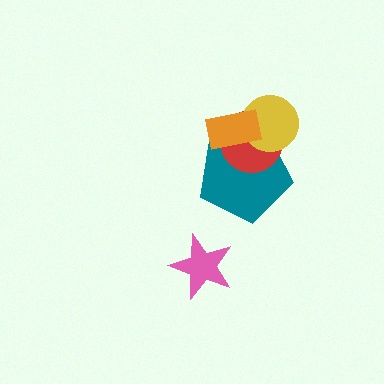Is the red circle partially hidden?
Yes, it is partially covered by another shape.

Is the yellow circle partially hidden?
Yes, it is partially covered by another shape.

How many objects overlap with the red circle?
3 objects overlap with the red circle.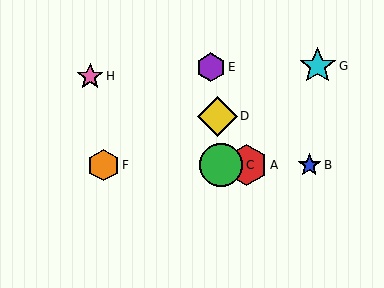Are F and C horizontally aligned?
Yes, both are at y≈165.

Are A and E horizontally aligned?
No, A is at y≈165 and E is at y≈67.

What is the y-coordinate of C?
Object C is at y≈165.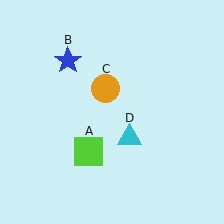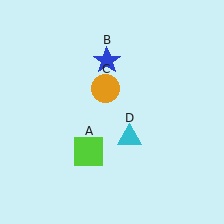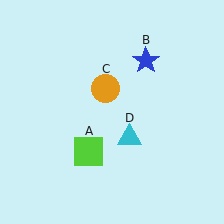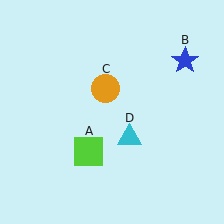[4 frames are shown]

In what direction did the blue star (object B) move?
The blue star (object B) moved right.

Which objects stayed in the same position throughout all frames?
Lime square (object A) and orange circle (object C) and cyan triangle (object D) remained stationary.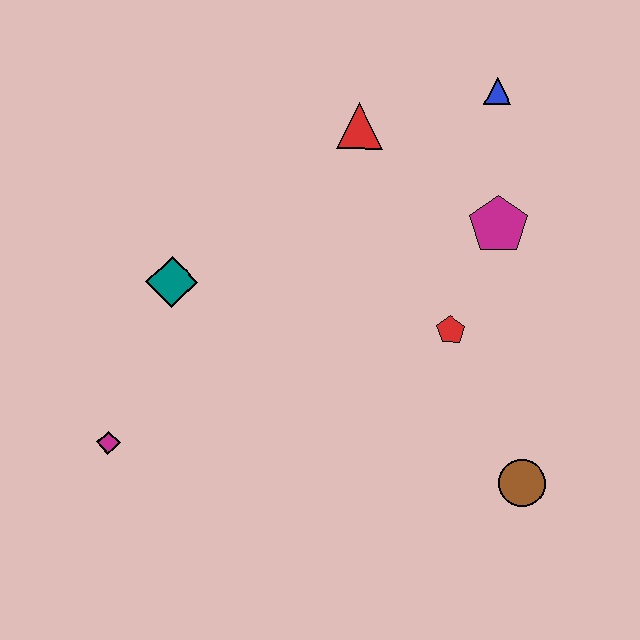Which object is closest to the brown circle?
The red pentagon is closest to the brown circle.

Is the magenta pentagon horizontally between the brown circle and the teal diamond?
Yes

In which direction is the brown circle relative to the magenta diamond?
The brown circle is to the right of the magenta diamond.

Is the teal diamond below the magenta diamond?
No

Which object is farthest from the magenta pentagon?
The magenta diamond is farthest from the magenta pentagon.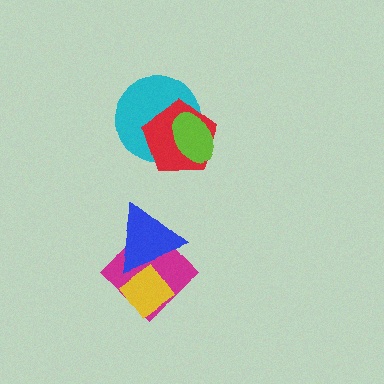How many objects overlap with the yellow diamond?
2 objects overlap with the yellow diamond.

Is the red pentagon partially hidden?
Yes, it is partially covered by another shape.